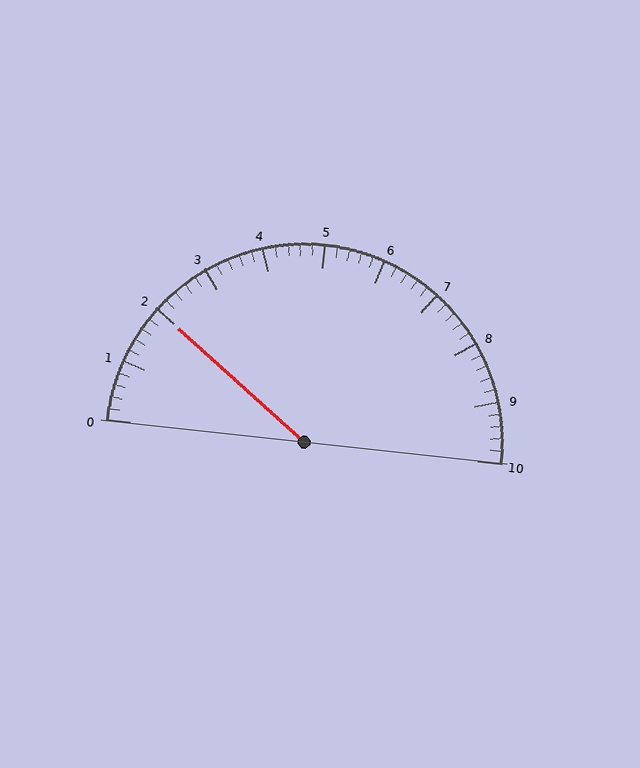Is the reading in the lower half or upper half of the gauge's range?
The reading is in the lower half of the range (0 to 10).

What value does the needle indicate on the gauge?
The needle indicates approximately 2.0.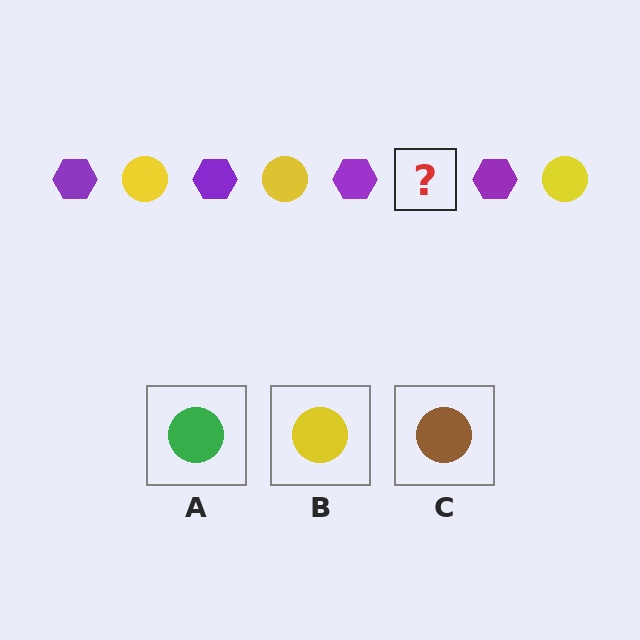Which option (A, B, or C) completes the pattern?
B.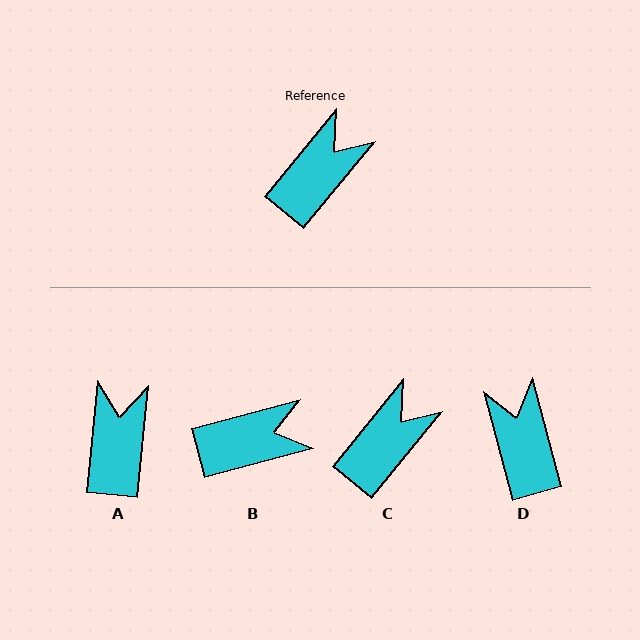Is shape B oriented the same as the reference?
No, it is off by about 36 degrees.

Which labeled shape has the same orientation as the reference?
C.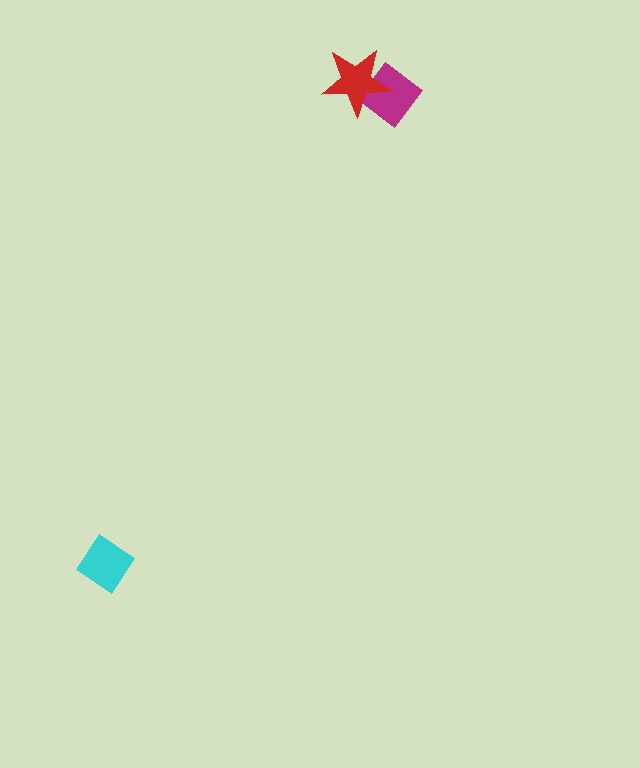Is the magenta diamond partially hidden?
Yes, it is partially covered by another shape.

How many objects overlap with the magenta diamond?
1 object overlaps with the magenta diamond.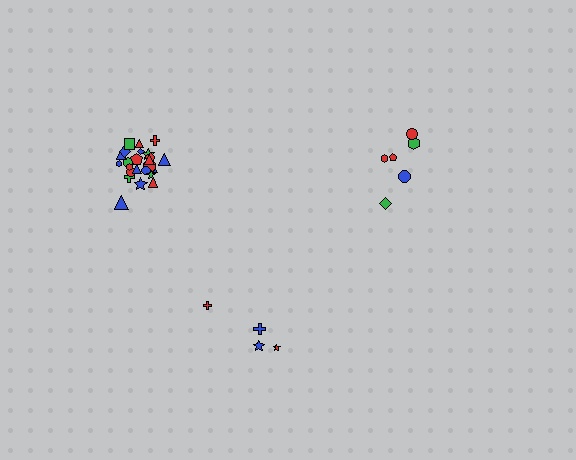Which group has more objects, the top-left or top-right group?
The top-left group.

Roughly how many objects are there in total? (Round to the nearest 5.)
Roughly 35 objects in total.